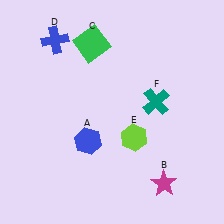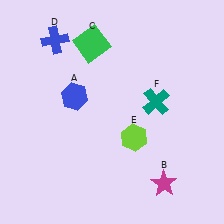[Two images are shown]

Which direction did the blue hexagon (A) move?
The blue hexagon (A) moved up.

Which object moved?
The blue hexagon (A) moved up.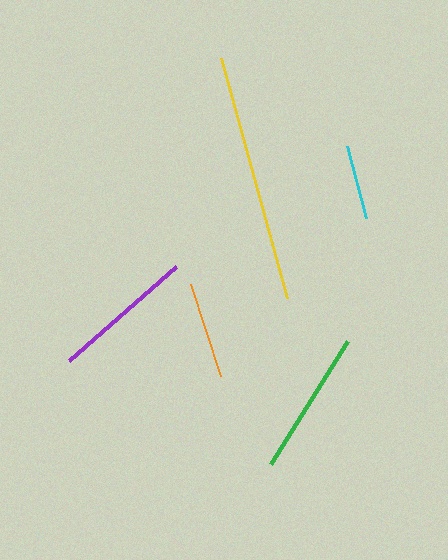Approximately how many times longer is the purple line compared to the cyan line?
The purple line is approximately 1.9 times the length of the cyan line.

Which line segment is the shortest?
The cyan line is the shortest at approximately 75 pixels.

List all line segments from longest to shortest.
From longest to shortest: yellow, green, purple, orange, cyan.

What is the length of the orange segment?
The orange segment is approximately 97 pixels long.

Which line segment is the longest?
The yellow line is the longest at approximately 249 pixels.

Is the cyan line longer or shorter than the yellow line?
The yellow line is longer than the cyan line.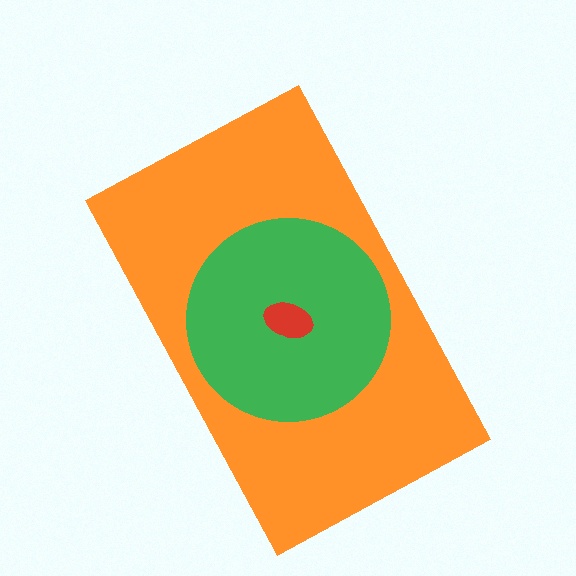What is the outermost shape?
The orange rectangle.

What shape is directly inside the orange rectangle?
The green circle.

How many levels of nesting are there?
3.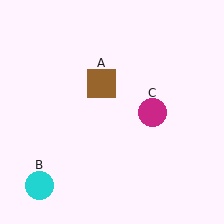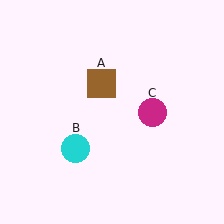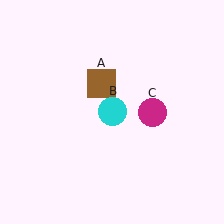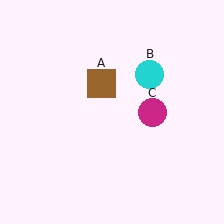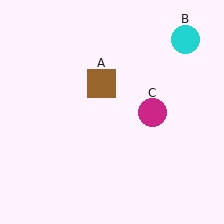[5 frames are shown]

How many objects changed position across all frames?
1 object changed position: cyan circle (object B).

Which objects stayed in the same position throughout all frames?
Brown square (object A) and magenta circle (object C) remained stationary.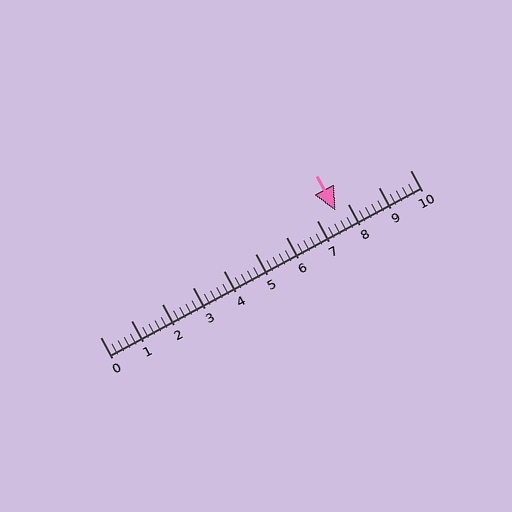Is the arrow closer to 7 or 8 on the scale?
The arrow is closer to 8.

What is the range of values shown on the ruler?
The ruler shows values from 0 to 10.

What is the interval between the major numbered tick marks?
The major tick marks are spaced 1 units apart.